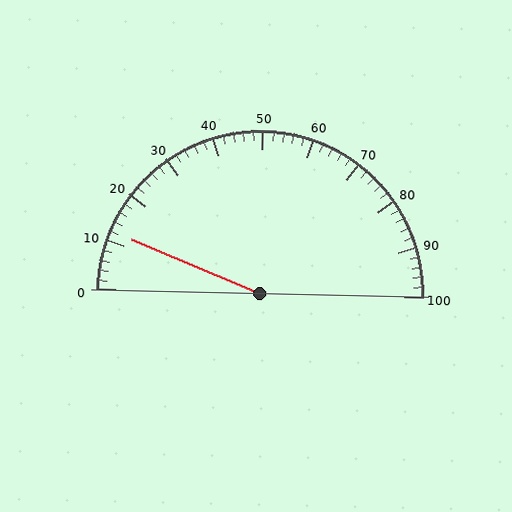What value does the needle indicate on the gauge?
The needle indicates approximately 12.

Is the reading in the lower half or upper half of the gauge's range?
The reading is in the lower half of the range (0 to 100).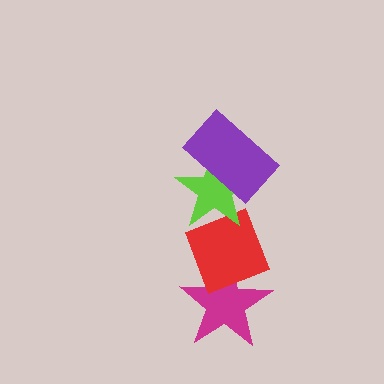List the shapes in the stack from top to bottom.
From top to bottom: the purple rectangle, the lime star, the red diamond, the magenta star.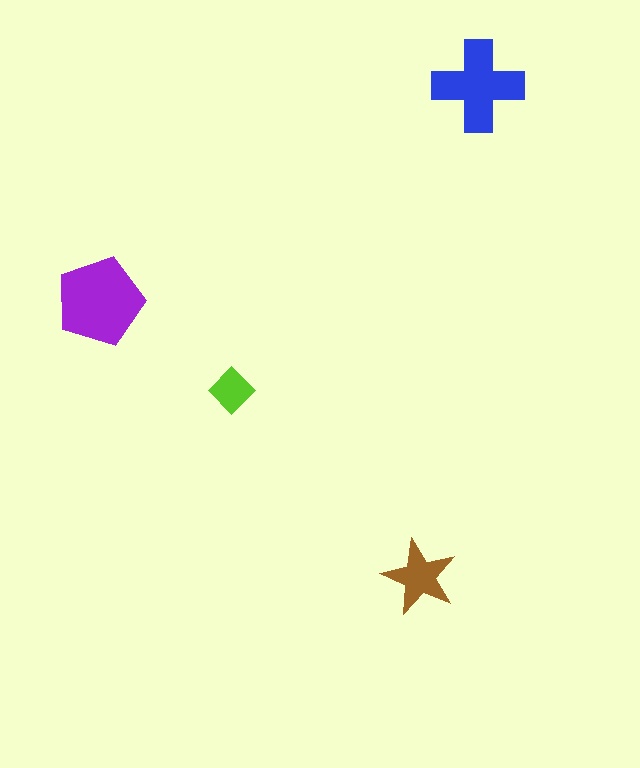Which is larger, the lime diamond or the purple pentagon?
The purple pentagon.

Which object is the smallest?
The lime diamond.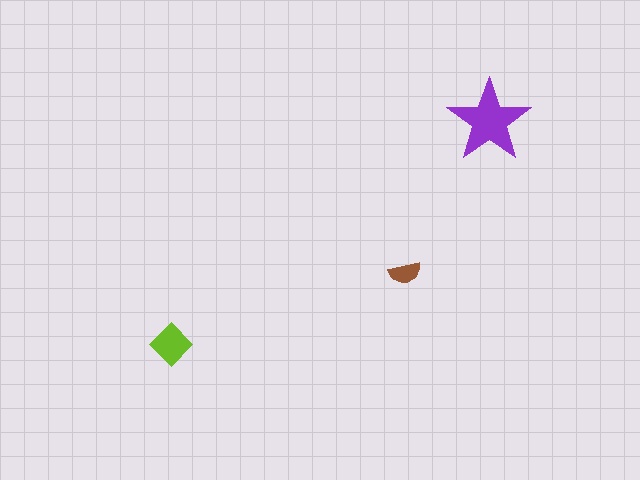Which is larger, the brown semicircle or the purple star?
The purple star.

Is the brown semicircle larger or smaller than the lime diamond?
Smaller.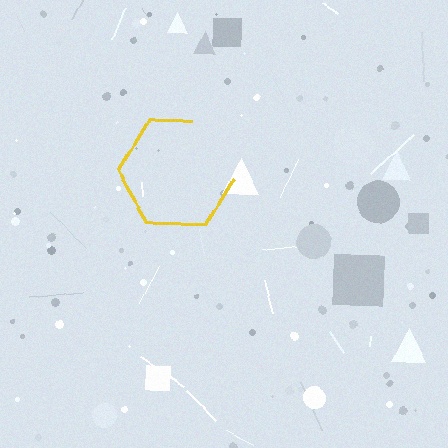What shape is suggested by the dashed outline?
The dashed outline suggests a hexagon.